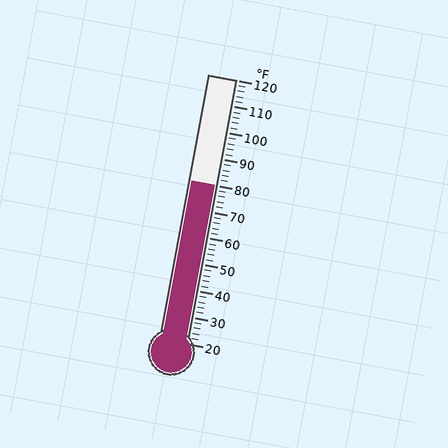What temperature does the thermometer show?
The thermometer shows approximately 80°F.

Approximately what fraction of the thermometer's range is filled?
The thermometer is filled to approximately 60% of its range.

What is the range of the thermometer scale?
The thermometer scale ranges from 20°F to 120°F.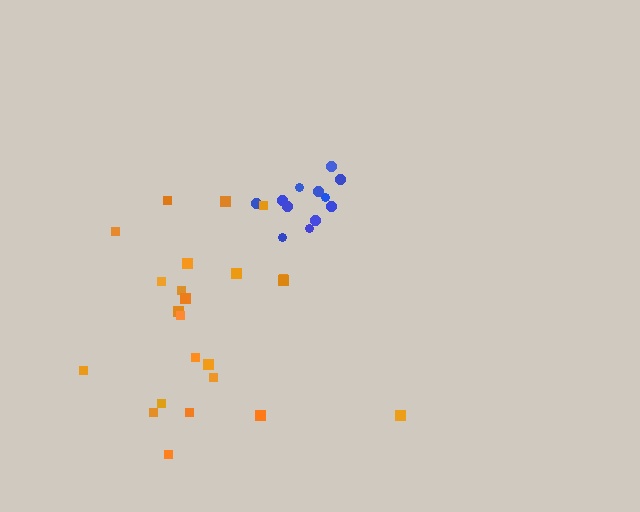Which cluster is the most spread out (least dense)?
Orange.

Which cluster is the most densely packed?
Blue.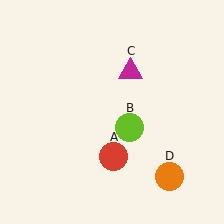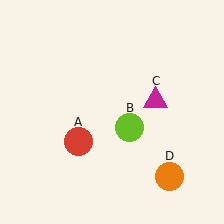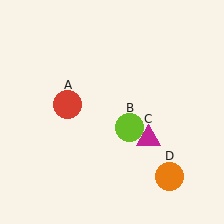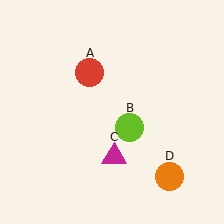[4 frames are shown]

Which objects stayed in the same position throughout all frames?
Lime circle (object B) and orange circle (object D) remained stationary.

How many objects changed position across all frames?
2 objects changed position: red circle (object A), magenta triangle (object C).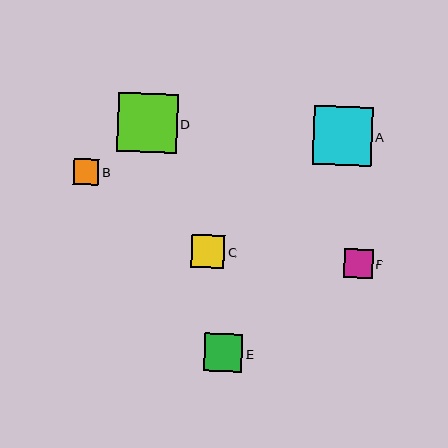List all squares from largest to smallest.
From largest to smallest: D, A, E, C, F, B.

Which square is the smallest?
Square B is the smallest with a size of approximately 25 pixels.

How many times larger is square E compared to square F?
Square E is approximately 1.3 times the size of square F.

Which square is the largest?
Square D is the largest with a size of approximately 60 pixels.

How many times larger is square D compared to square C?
Square D is approximately 1.8 times the size of square C.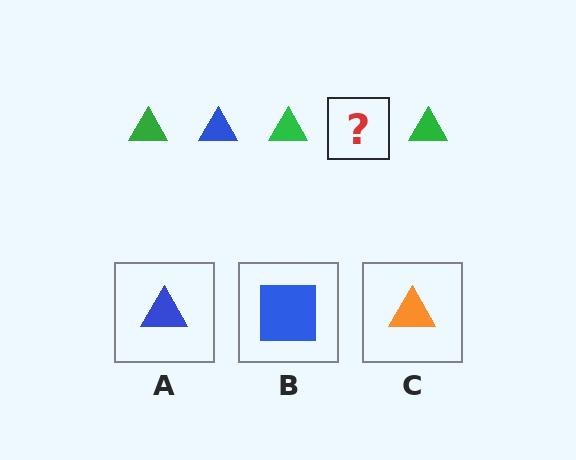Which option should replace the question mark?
Option A.